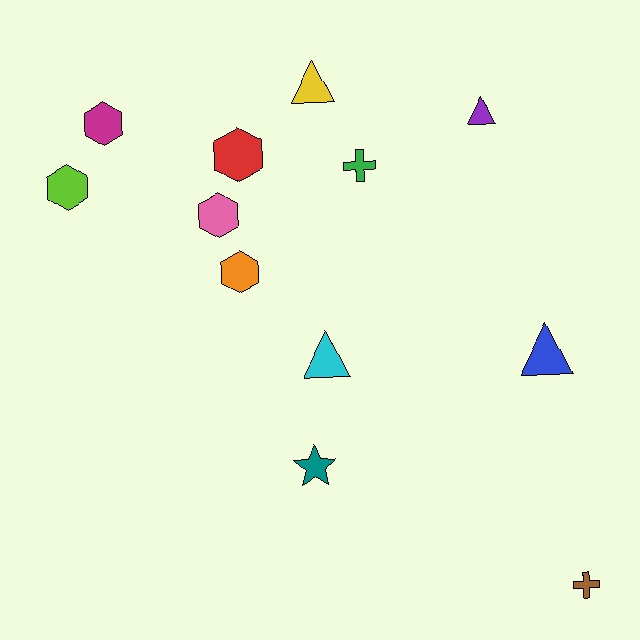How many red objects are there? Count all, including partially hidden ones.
There is 1 red object.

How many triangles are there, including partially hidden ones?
There are 4 triangles.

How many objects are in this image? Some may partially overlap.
There are 12 objects.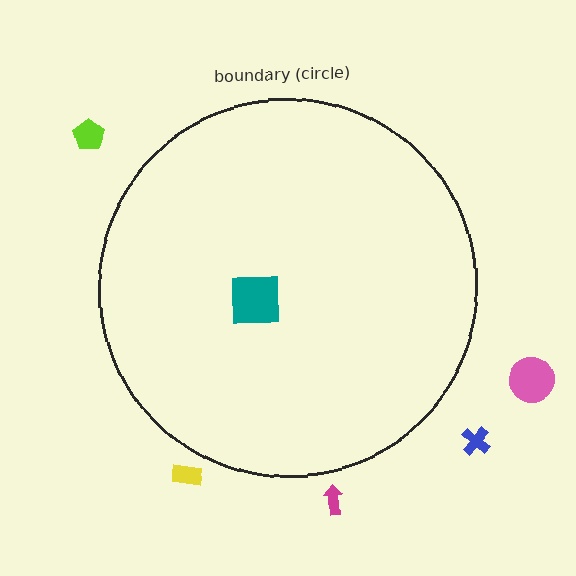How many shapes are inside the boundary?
1 inside, 5 outside.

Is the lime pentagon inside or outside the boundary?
Outside.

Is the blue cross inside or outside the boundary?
Outside.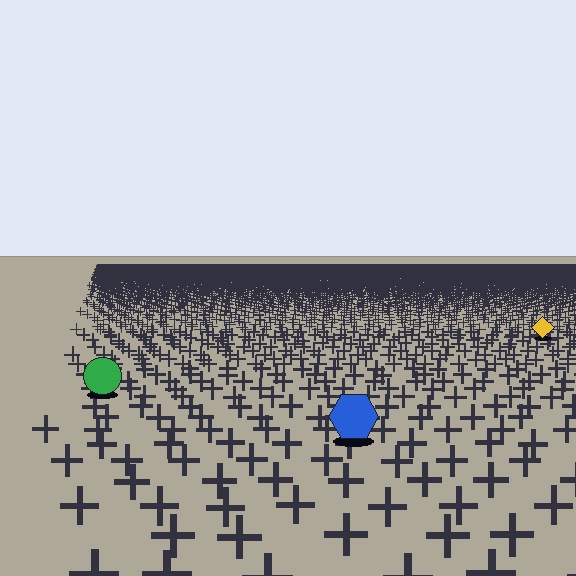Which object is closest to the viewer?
The blue hexagon is closest. The texture marks near it are larger and more spread out.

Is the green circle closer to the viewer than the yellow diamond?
Yes. The green circle is closer — you can tell from the texture gradient: the ground texture is coarser near it.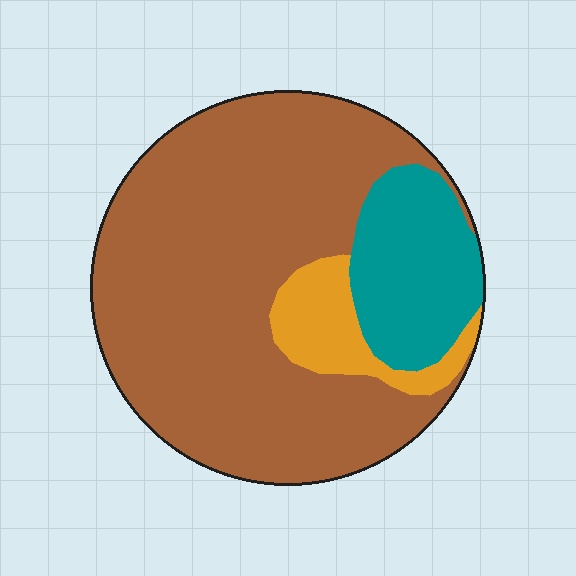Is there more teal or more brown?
Brown.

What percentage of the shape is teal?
Teal takes up about one sixth (1/6) of the shape.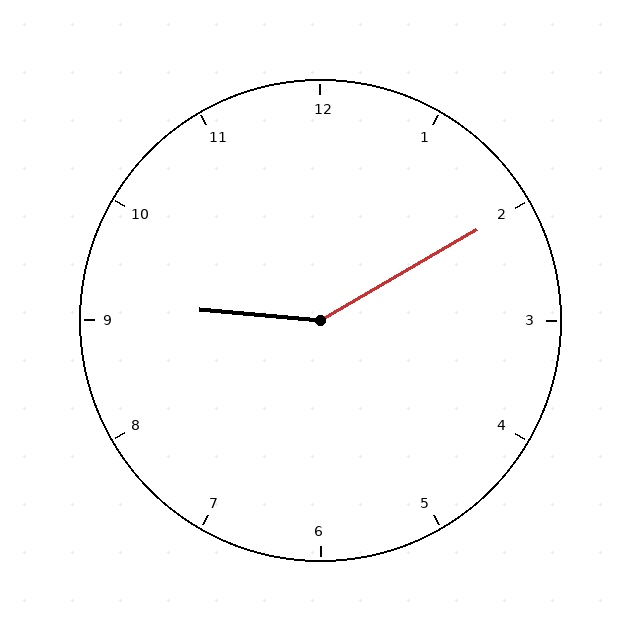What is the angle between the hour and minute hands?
Approximately 145 degrees.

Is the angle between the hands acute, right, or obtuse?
It is obtuse.